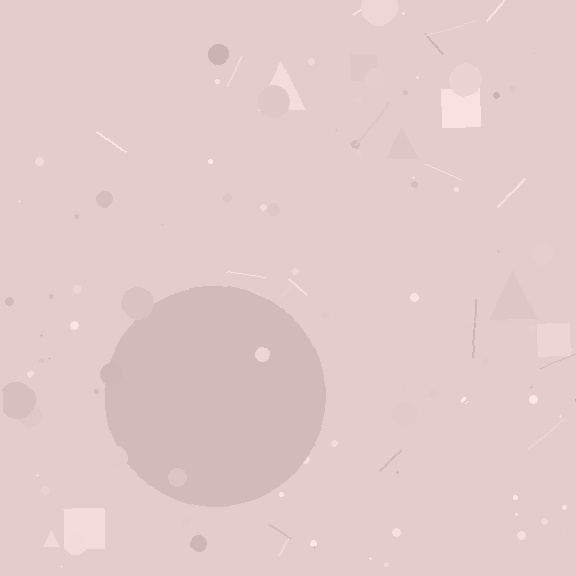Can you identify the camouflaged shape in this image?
The camouflaged shape is a circle.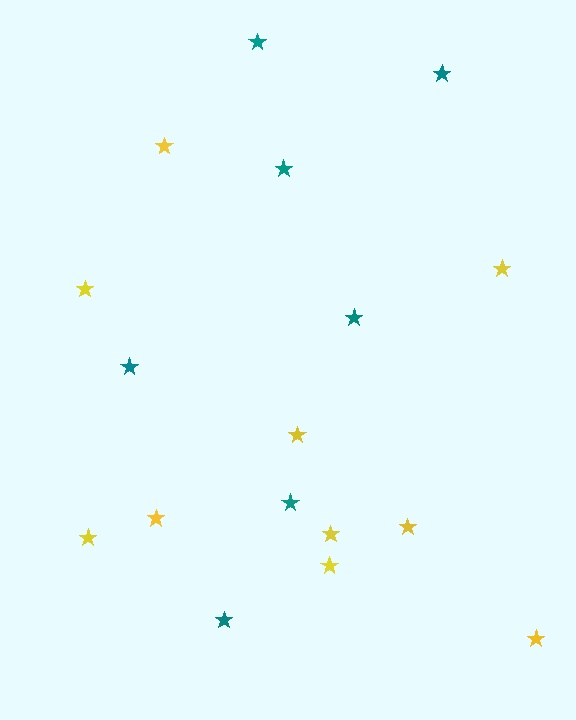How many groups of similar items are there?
There are 2 groups: one group of yellow stars (10) and one group of teal stars (7).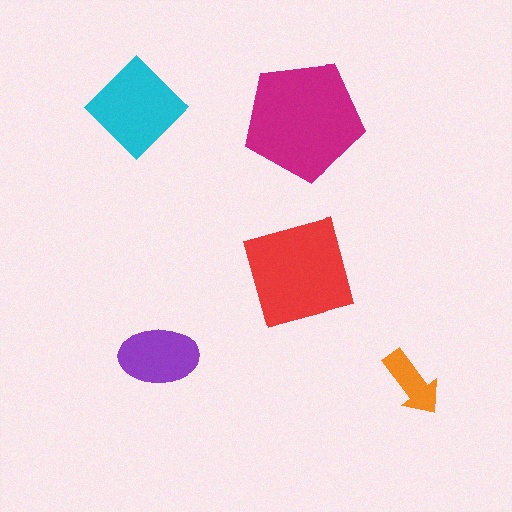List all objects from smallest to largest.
The orange arrow, the purple ellipse, the cyan diamond, the red square, the magenta pentagon.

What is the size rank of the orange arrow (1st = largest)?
5th.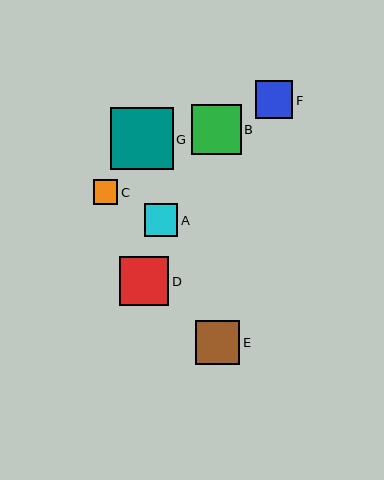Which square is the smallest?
Square C is the smallest with a size of approximately 24 pixels.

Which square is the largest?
Square G is the largest with a size of approximately 62 pixels.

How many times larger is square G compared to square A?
Square G is approximately 1.9 times the size of square A.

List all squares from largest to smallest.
From largest to smallest: G, B, D, E, F, A, C.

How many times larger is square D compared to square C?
Square D is approximately 2.0 times the size of square C.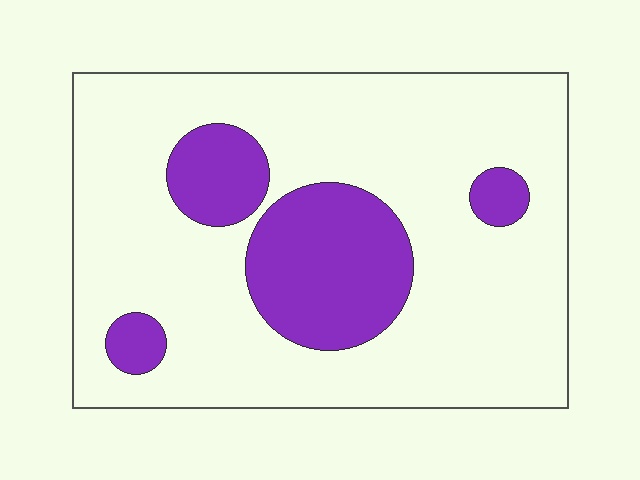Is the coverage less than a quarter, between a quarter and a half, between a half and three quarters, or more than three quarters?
Less than a quarter.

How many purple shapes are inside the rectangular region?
4.